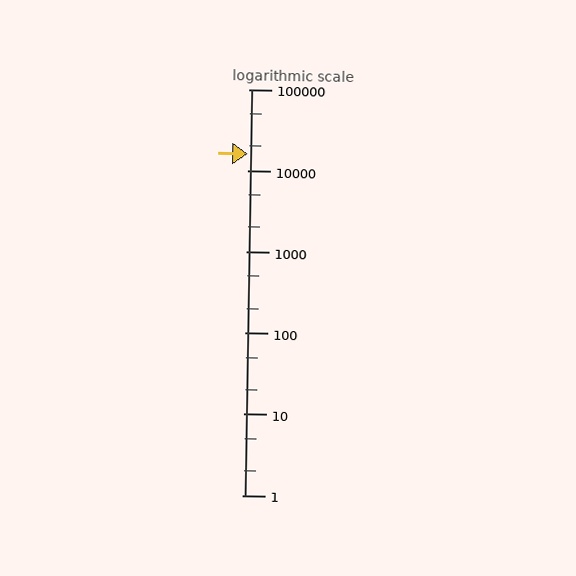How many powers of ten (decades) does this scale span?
The scale spans 5 decades, from 1 to 100000.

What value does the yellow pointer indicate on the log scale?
The pointer indicates approximately 16000.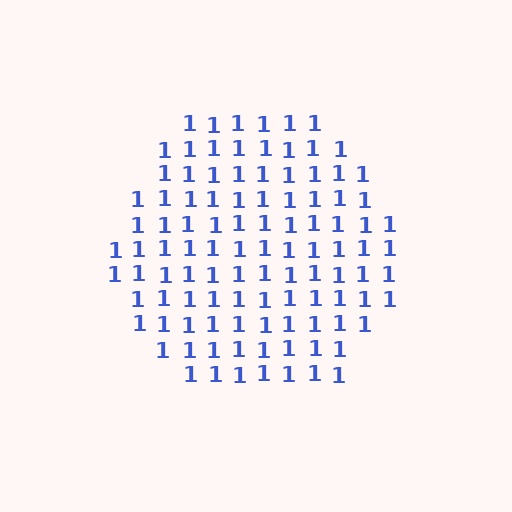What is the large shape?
The large shape is a hexagon.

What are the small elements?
The small elements are digit 1's.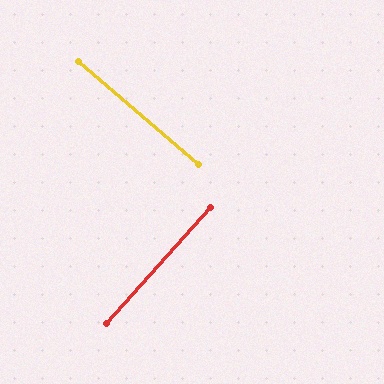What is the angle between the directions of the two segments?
Approximately 89 degrees.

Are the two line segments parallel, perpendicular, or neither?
Perpendicular — they meet at approximately 89°.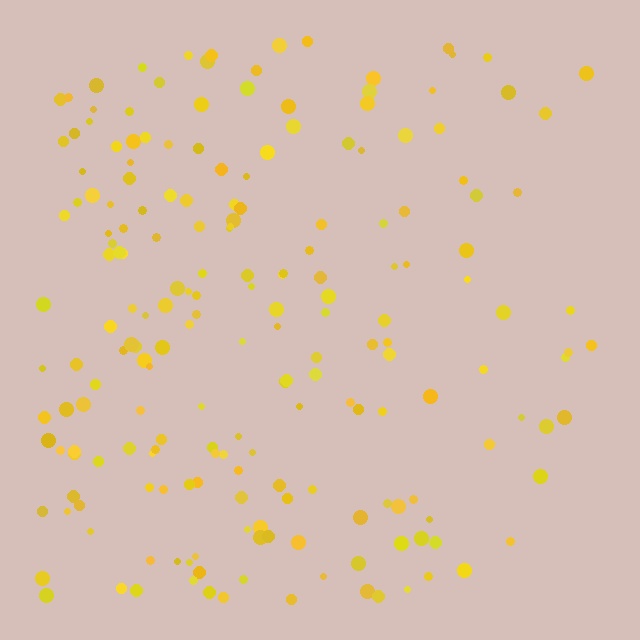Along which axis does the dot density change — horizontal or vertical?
Horizontal.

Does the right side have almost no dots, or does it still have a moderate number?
Still a moderate number, just noticeably fewer than the left.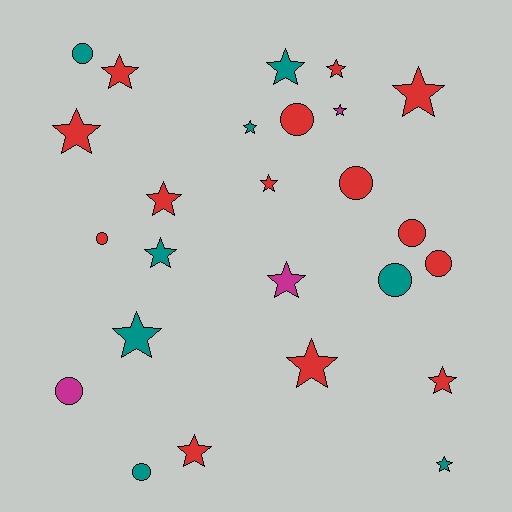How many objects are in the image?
There are 25 objects.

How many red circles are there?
There are 5 red circles.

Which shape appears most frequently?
Star, with 16 objects.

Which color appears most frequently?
Red, with 14 objects.